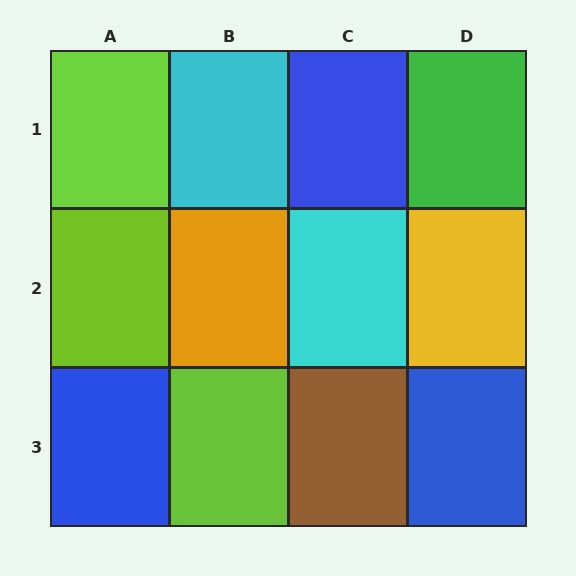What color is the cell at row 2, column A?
Lime.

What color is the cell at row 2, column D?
Yellow.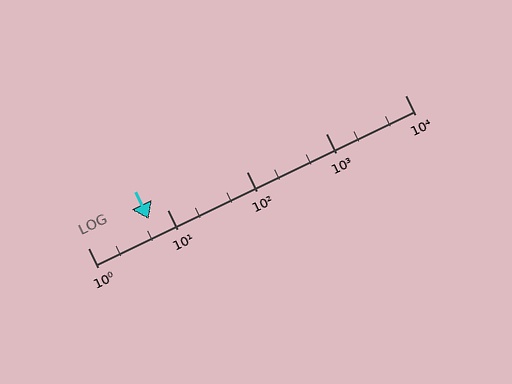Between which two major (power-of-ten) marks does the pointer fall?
The pointer is between 1 and 10.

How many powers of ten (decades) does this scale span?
The scale spans 4 decades, from 1 to 10000.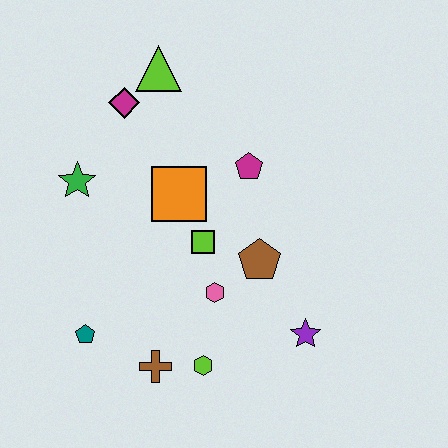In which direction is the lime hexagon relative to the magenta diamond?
The lime hexagon is below the magenta diamond.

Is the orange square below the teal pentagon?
No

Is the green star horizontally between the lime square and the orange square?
No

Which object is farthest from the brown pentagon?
The lime triangle is farthest from the brown pentagon.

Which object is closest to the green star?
The magenta diamond is closest to the green star.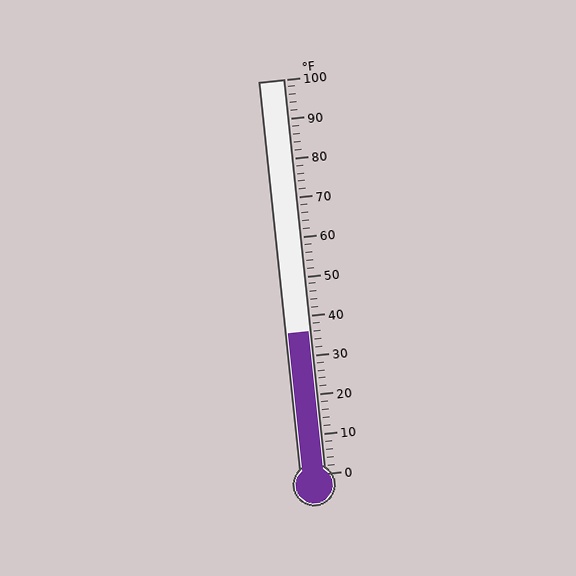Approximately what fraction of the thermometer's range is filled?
The thermometer is filled to approximately 35% of its range.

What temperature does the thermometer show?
The thermometer shows approximately 36°F.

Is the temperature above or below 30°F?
The temperature is above 30°F.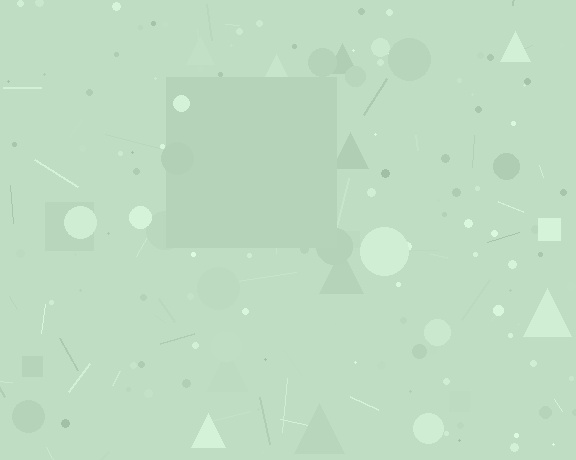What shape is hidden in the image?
A square is hidden in the image.